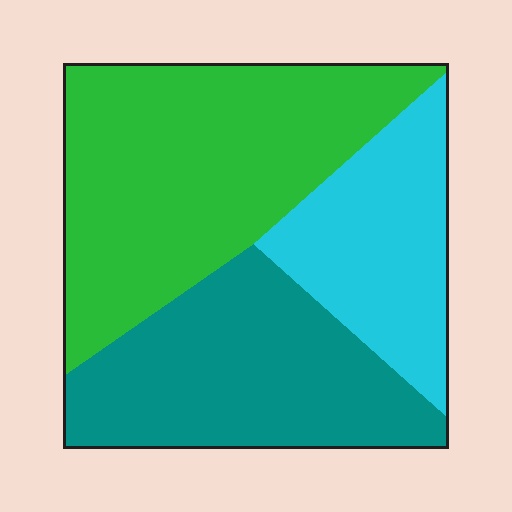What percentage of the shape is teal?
Teal takes up about one third (1/3) of the shape.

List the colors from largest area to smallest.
From largest to smallest: green, teal, cyan.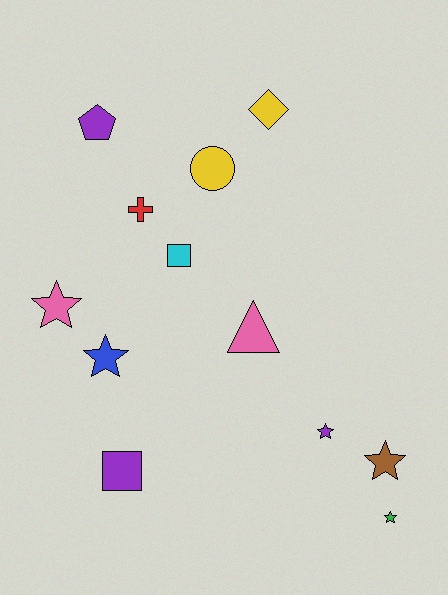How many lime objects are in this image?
There are no lime objects.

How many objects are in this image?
There are 12 objects.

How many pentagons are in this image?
There is 1 pentagon.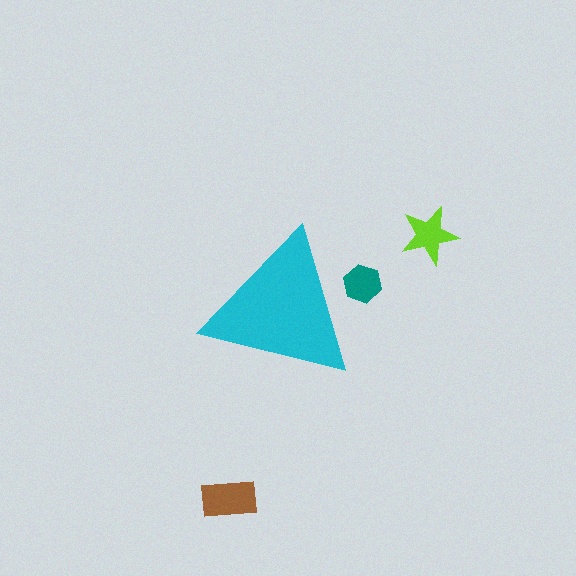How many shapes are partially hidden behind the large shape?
1 shape is partially hidden.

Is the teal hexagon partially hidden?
Yes, the teal hexagon is partially hidden behind the cyan triangle.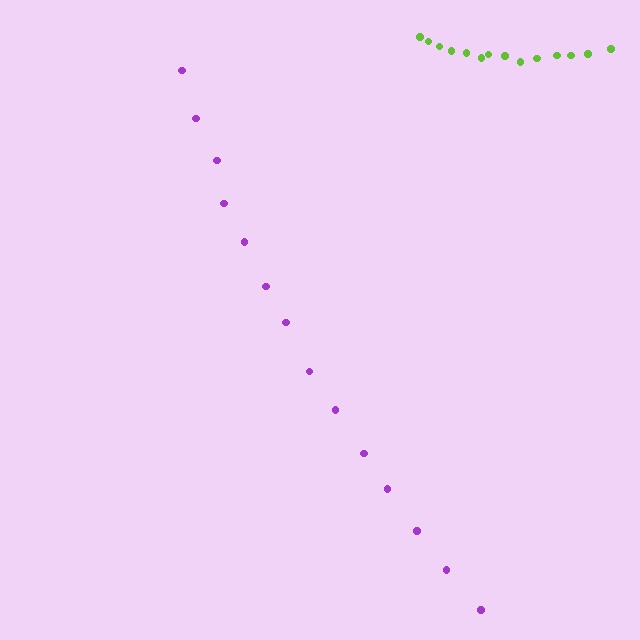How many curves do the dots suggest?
There are 2 distinct paths.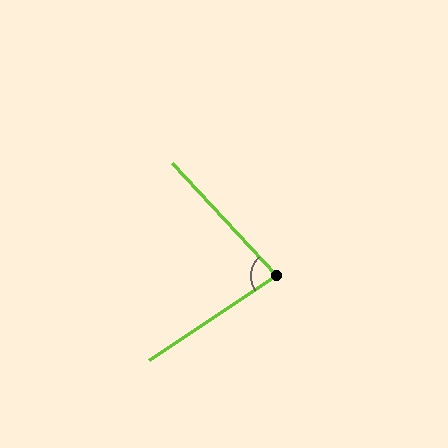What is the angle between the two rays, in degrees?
Approximately 81 degrees.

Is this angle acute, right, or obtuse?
It is acute.